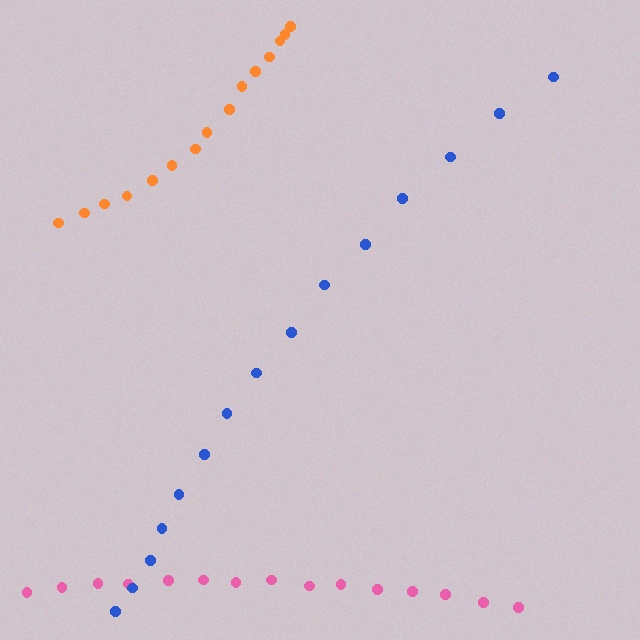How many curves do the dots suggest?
There are 3 distinct paths.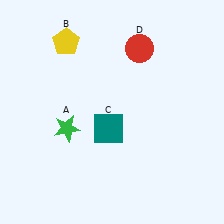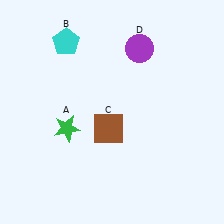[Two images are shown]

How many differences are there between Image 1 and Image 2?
There are 3 differences between the two images.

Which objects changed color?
B changed from yellow to cyan. C changed from teal to brown. D changed from red to purple.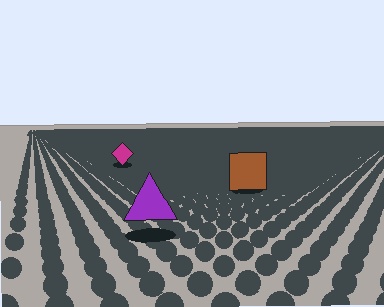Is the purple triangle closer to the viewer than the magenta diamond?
Yes. The purple triangle is closer — you can tell from the texture gradient: the ground texture is coarser near it.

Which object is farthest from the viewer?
The magenta diamond is farthest from the viewer. It appears smaller and the ground texture around it is denser.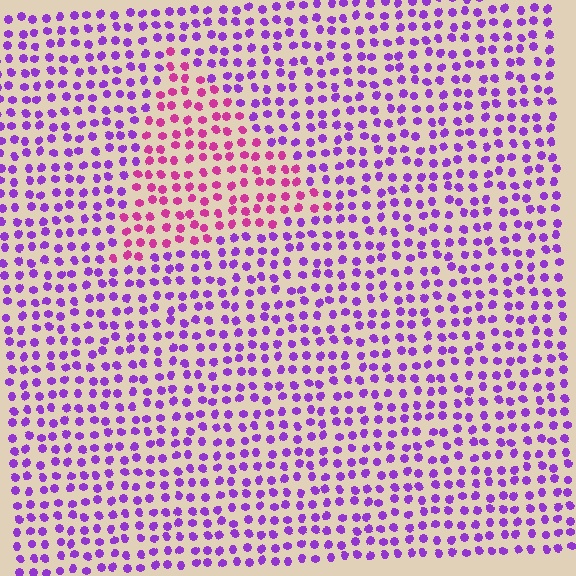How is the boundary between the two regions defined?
The boundary is defined purely by a slight shift in hue (about 44 degrees). Spacing, size, and orientation are identical on both sides.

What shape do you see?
I see a triangle.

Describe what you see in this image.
The image is filled with small purple elements in a uniform arrangement. A triangle-shaped region is visible where the elements are tinted to a slightly different hue, forming a subtle color boundary.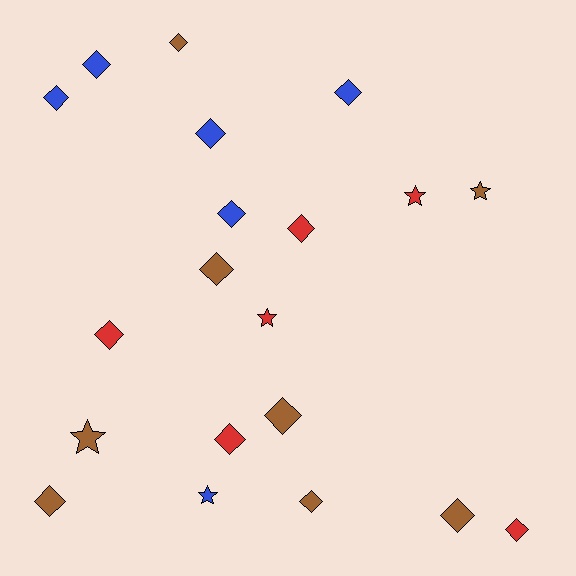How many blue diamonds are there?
There are 5 blue diamonds.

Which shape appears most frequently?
Diamond, with 15 objects.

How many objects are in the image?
There are 20 objects.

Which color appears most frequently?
Brown, with 8 objects.